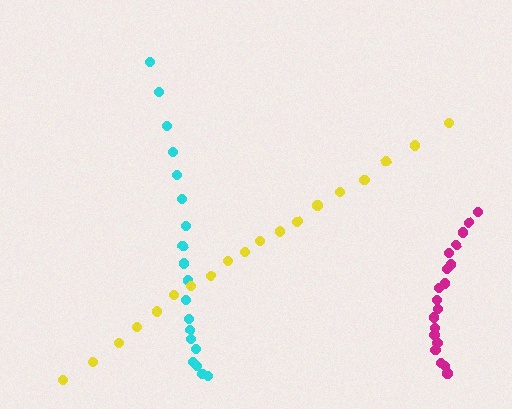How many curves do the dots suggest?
There are 3 distinct paths.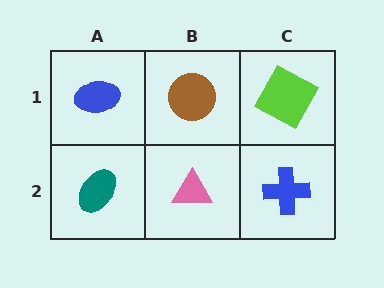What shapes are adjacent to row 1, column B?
A pink triangle (row 2, column B), a blue ellipse (row 1, column A), a lime square (row 1, column C).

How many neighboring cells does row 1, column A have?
2.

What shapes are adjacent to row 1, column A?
A teal ellipse (row 2, column A), a brown circle (row 1, column B).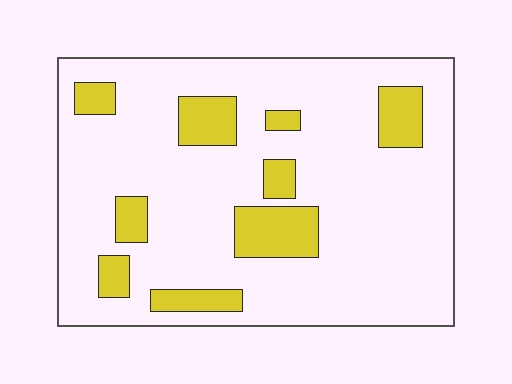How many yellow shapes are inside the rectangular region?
9.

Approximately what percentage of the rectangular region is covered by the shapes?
Approximately 15%.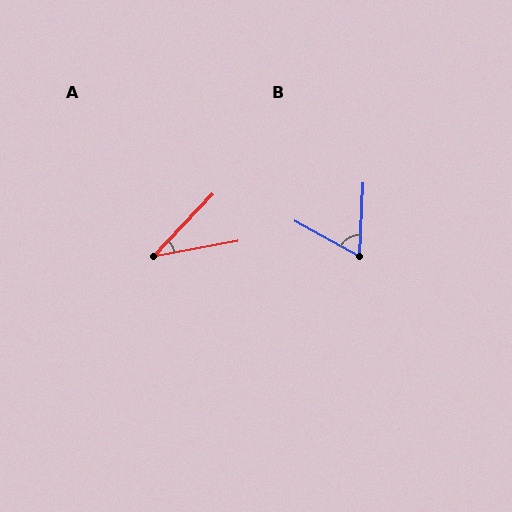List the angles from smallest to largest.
A (36°), B (64°).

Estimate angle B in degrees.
Approximately 64 degrees.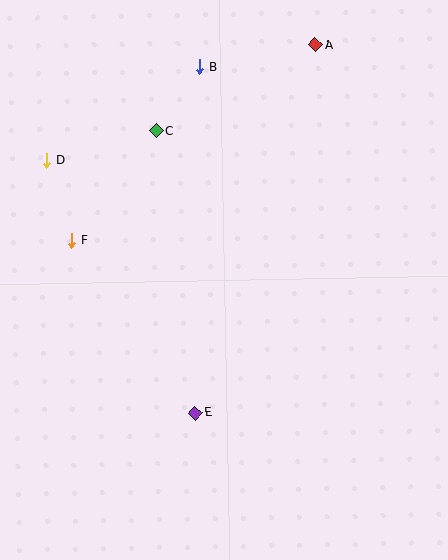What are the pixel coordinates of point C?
Point C is at (157, 131).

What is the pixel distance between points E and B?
The distance between E and B is 346 pixels.